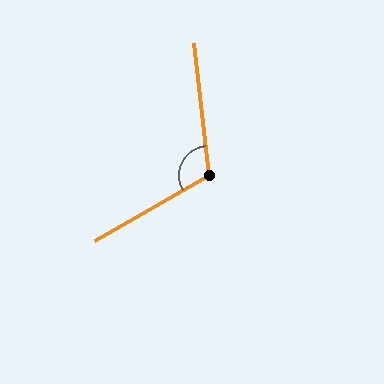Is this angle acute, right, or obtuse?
It is obtuse.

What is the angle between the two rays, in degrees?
Approximately 114 degrees.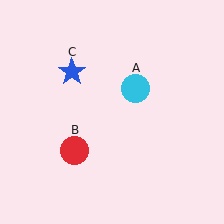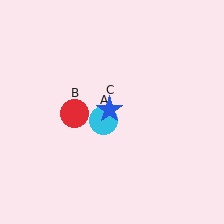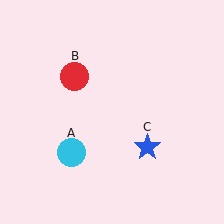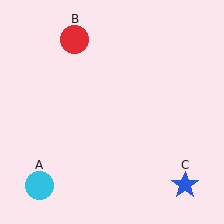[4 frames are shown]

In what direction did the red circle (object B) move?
The red circle (object B) moved up.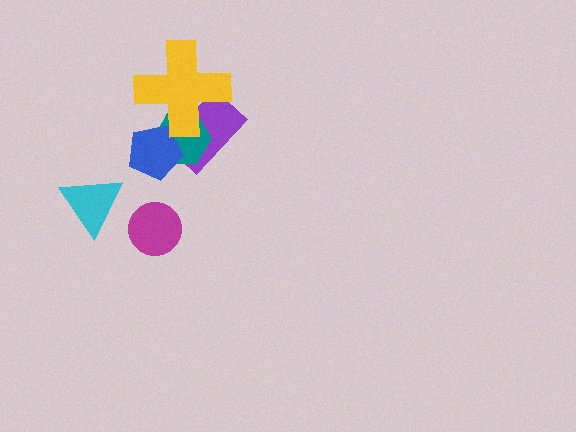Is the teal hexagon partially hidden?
Yes, it is partially covered by another shape.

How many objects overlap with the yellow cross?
3 objects overlap with the yellow cross.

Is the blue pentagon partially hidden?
Yes, it is partially covered by another shape.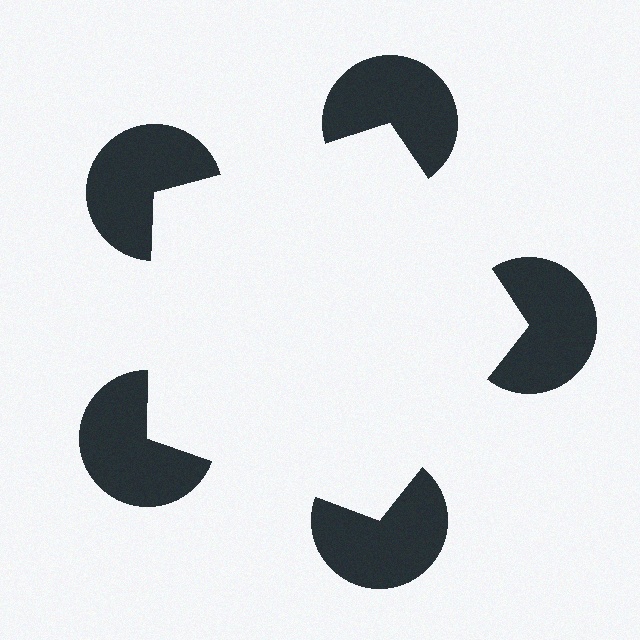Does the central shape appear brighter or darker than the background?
It typically appears slightly brighter than the background, even though no actual brightness change is drawn.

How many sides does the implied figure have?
5 sides.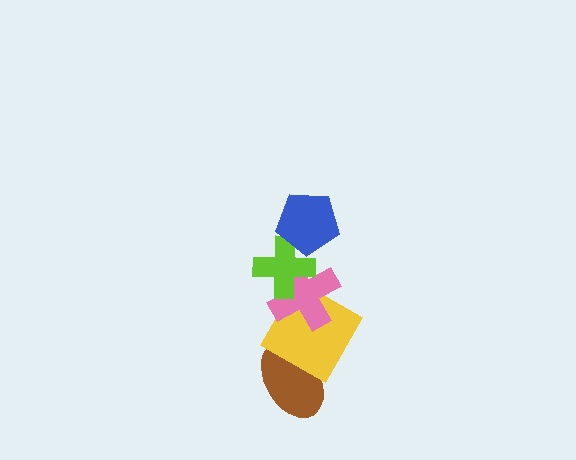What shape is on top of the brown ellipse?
The yellow square is on top of the brown ellipse.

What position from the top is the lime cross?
The lime cross is 2nd from the top.